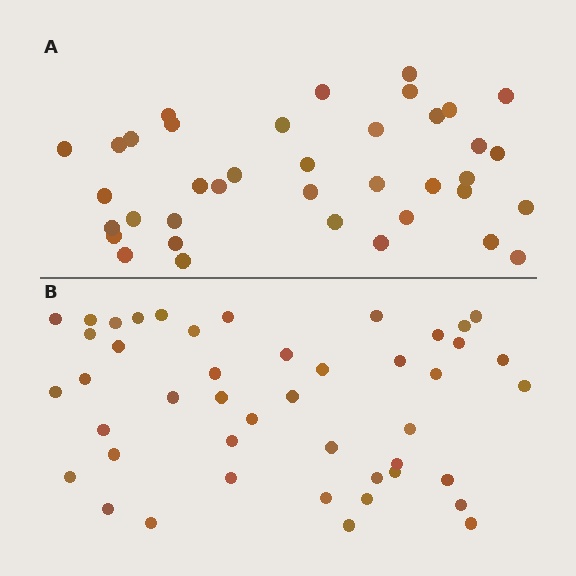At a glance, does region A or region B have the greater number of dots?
Region B (the bottom region) has more dots.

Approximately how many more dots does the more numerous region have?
Region B has roughly 8 or so more dots than region A.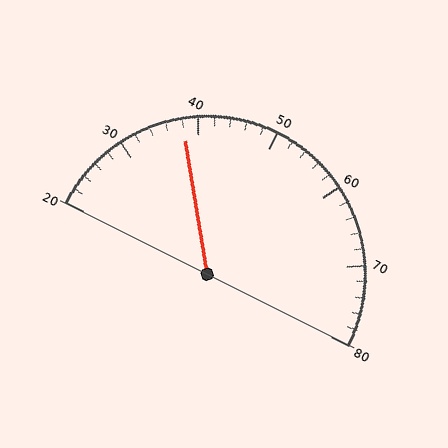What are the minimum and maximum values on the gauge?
The gauge ranges from 20 to 80.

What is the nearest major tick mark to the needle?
The nearest major tick mark is 40.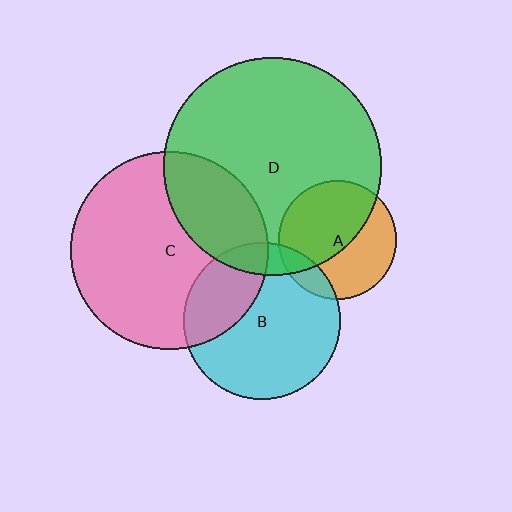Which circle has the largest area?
Circle D (green).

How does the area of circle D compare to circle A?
Approximately 3.4 times.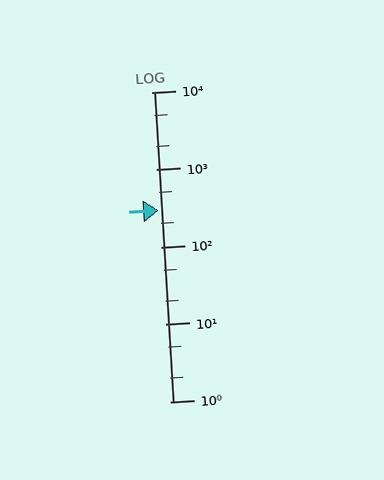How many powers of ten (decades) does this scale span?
The scale spans 4 decades, from 1 to 10000.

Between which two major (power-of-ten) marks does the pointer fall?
The pointer is between 100 and 1000.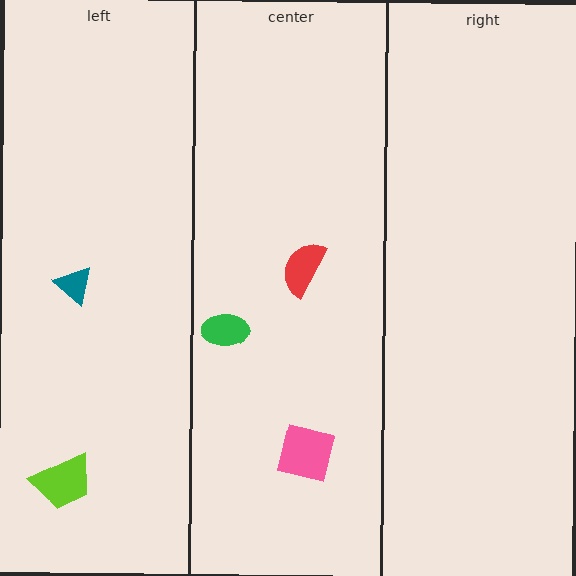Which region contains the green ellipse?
The center region.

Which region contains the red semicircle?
The center region.